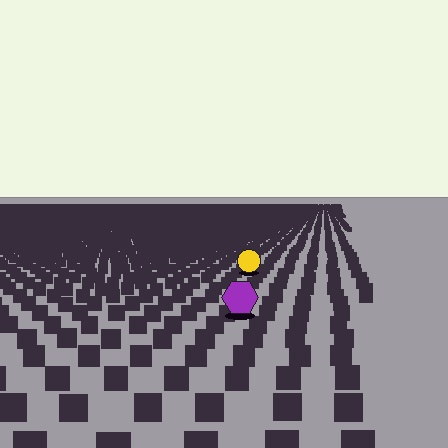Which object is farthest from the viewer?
The yellow circle is farthest from the viewer. It appears smaller and the ground texture around it is denser.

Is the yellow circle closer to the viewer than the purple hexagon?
No. The purple hexagon is closer — you can tell from the texture gradient: the ground texture is coarser near it.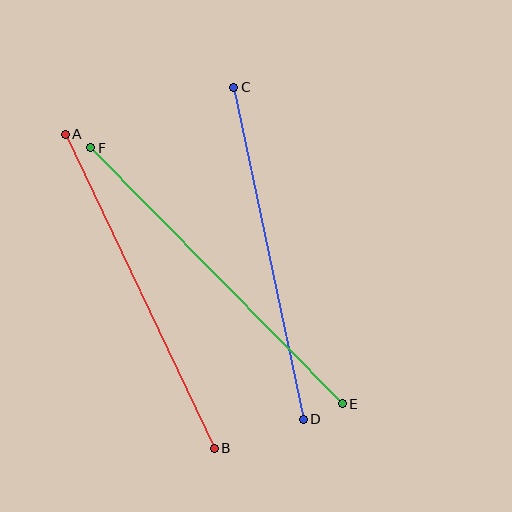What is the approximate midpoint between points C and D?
The midpoint is at approximately (269, 253) pixels.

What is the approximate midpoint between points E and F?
The midpoint is at approximately (217, 276) pixels.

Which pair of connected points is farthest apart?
Points E and F are farthest apart.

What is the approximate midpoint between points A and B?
The midpoint is at approximately (140, 291) pixels.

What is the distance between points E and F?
The distance is approximately 359 pixels.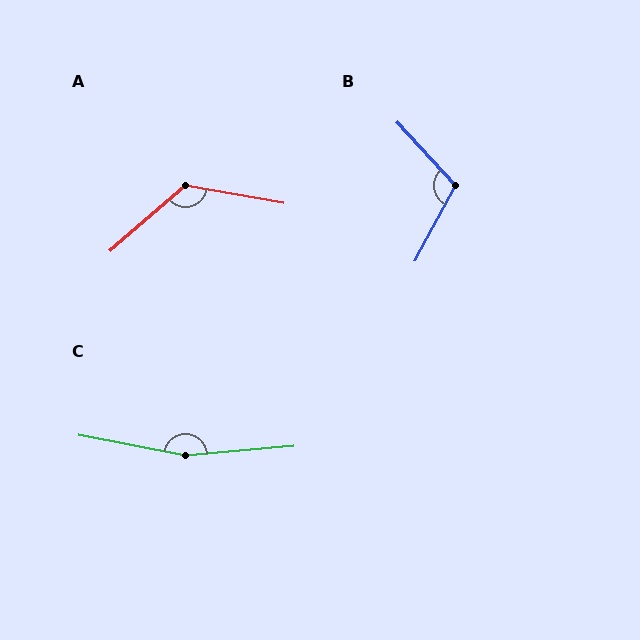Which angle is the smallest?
B, at approximately 109 degrees.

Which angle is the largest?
C, at approximately 164 degrees.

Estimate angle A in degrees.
Approximately 129 degrees.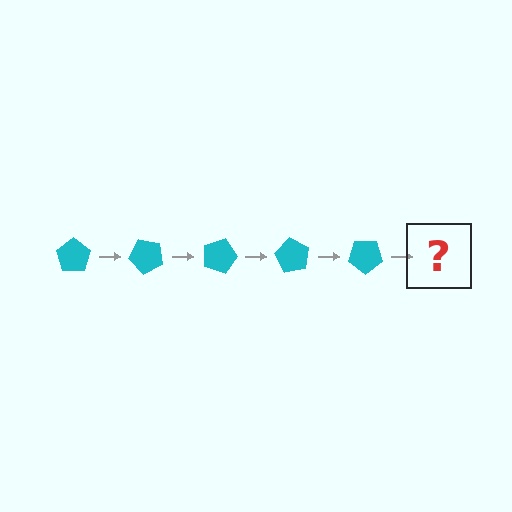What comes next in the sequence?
The next element should be a cyan pentagon rotated 225 degrees.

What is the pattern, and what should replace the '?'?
The pattern is that the pentagon rotates 45 degrees each step. The '?' should be a cyan pentagon rotated 225 degrees.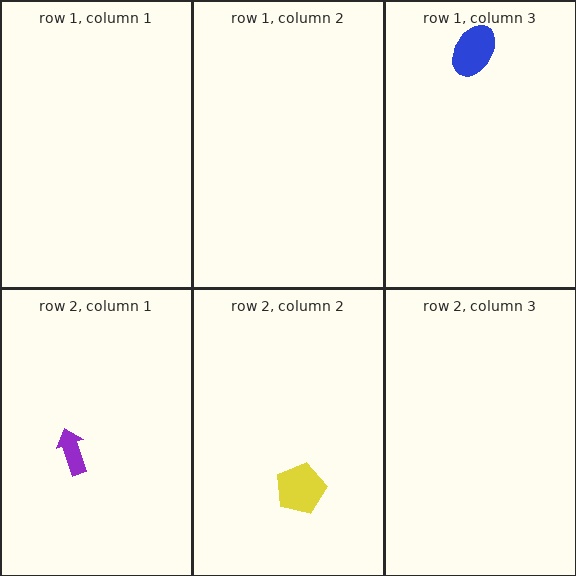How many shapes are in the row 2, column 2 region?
1.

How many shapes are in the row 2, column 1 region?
1.